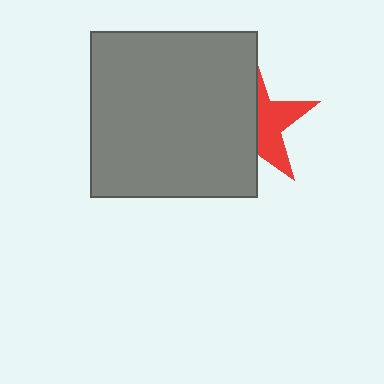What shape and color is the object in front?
The object in front is a gray square.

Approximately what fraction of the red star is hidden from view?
Roughly 57% of the red star is hidden behind the gray square.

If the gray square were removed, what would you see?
You would see the complete red star.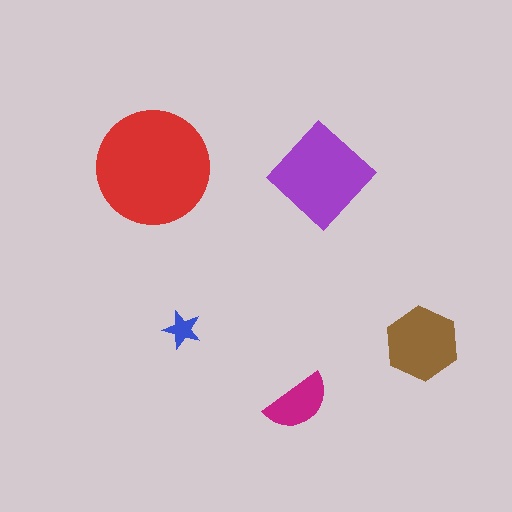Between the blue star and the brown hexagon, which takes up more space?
The brown hexagon.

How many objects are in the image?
There are 5 objects in the image.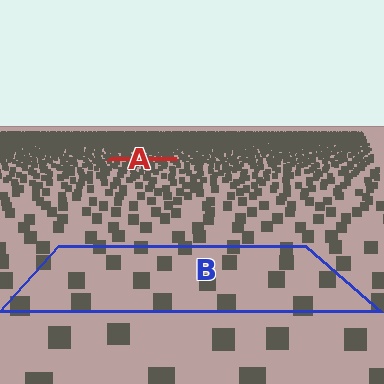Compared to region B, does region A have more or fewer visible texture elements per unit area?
Region A has more texture elements per unit area — they are packed more densely because it is farther away.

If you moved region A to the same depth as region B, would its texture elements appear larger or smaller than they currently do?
They would appear larger. At a closer depth, the same texture elements are projected at a bigger on-screen size.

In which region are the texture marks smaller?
The texture marks are smaller in region A, because it is farther away.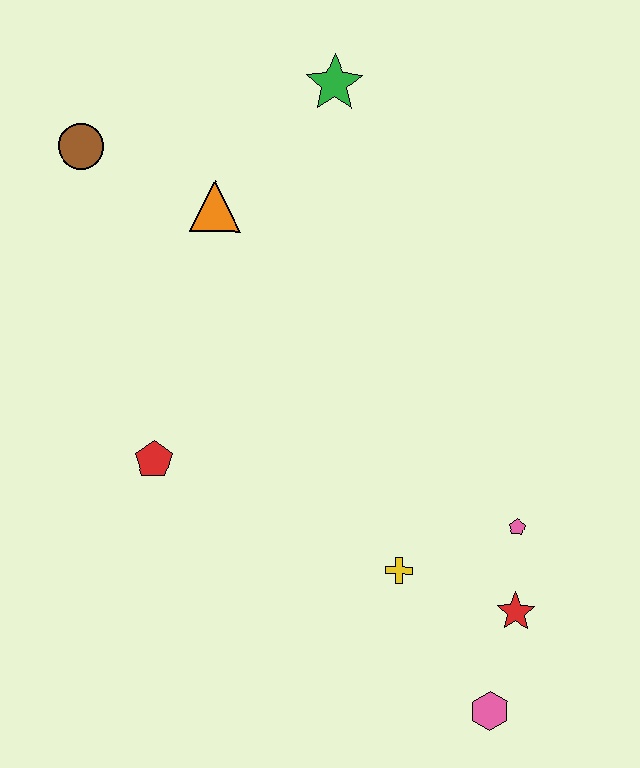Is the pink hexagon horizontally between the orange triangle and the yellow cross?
No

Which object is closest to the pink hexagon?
The red star is closest to the pink hexagon.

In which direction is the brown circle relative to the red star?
The brown circle is above the red star.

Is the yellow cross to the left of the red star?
Yes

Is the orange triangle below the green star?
Yes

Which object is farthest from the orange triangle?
The pink hexagon is farthest from the orange triangle.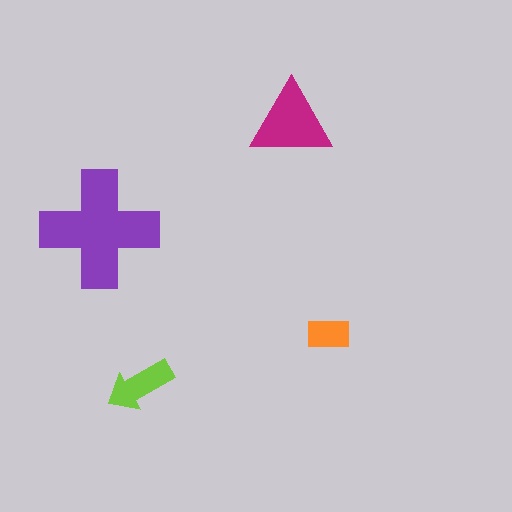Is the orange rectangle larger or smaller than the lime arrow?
Smaller.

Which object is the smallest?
The orange rectangle.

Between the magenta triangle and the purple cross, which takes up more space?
The purple cross.